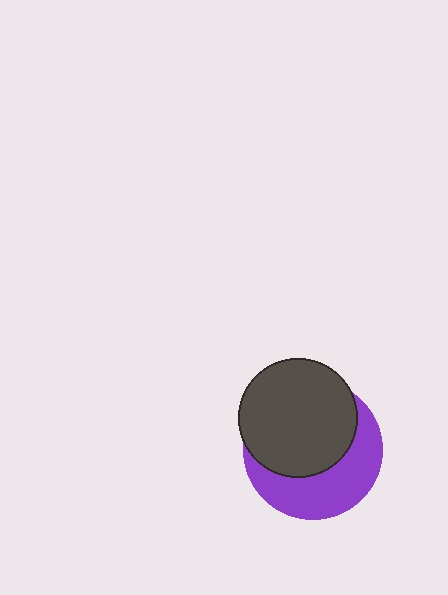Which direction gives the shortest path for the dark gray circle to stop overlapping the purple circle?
Moving up gives the shortest separation.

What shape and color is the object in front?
The object in front is a dark gray circle.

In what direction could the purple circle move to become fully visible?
The purple circle could move down. That would shift it out from behind the dark gray circle entirely.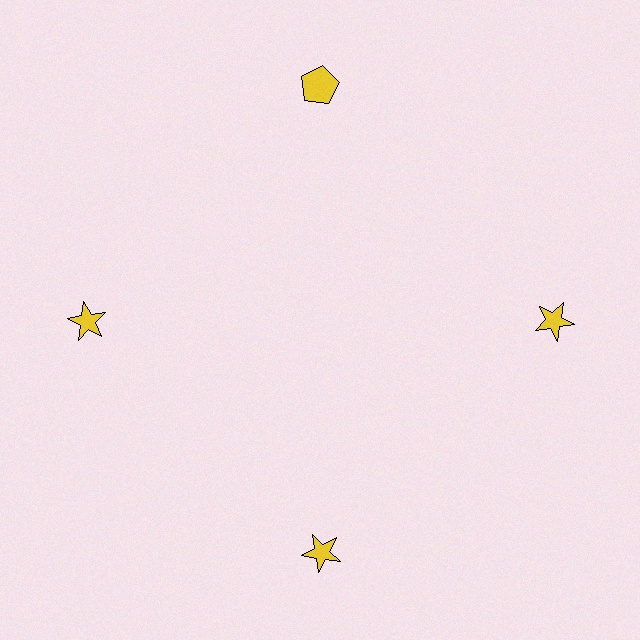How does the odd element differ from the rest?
It has a different shape: pentagon instead of star.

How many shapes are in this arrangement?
There are 4 shapes arranged in a ring pattern.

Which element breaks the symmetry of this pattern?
The yellow pentagon at roughly the 12 o'clock position breaks the symmetry. All other shapes are yellow stars.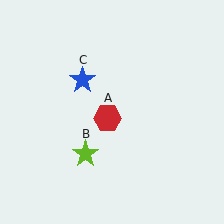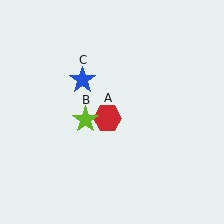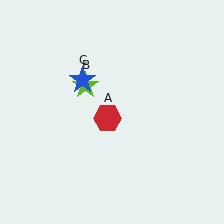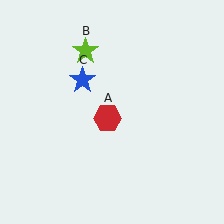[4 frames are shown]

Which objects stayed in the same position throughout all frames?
Red hexagon (object A) and blue star (object C) remained stationary.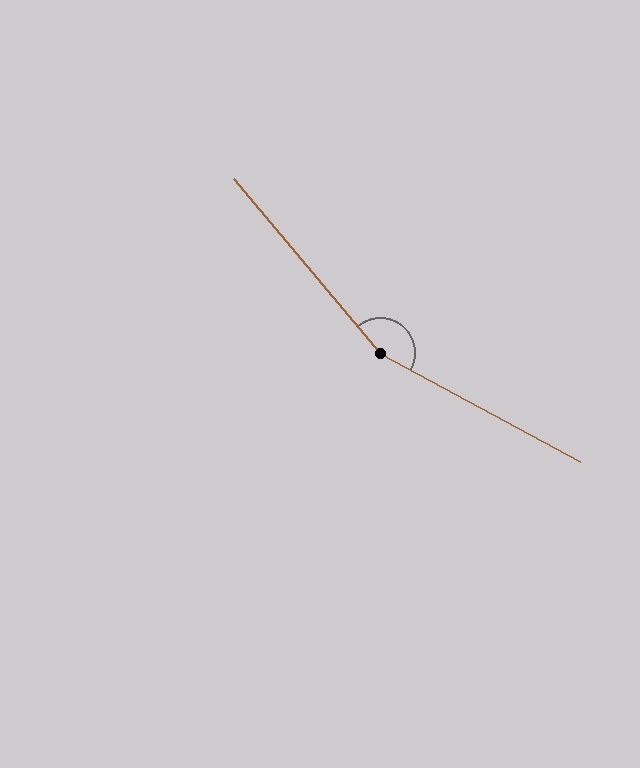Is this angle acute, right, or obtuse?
It is obtuse.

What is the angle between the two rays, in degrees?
Approximately 159 degrees.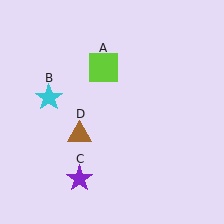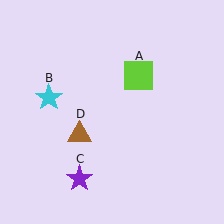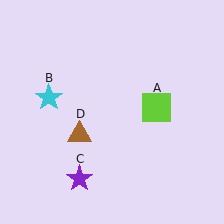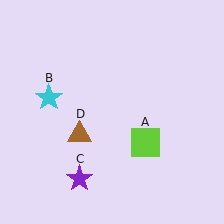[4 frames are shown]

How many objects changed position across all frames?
1 object changed position: lime square (object A).